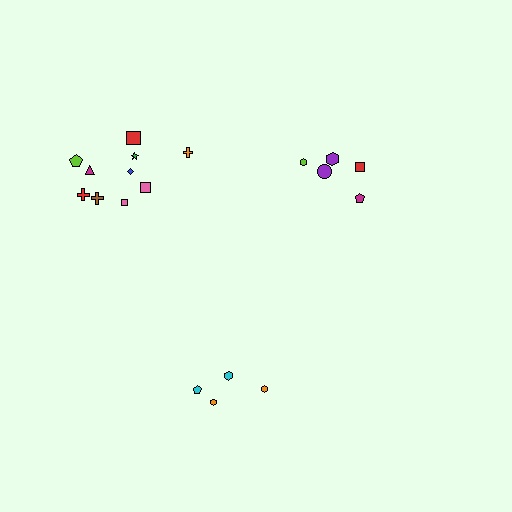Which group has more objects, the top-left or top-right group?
The top-left group.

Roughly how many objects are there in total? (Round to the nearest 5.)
Roughly 20 objects in total.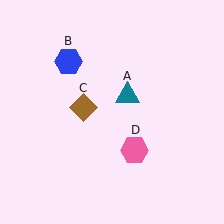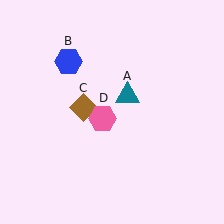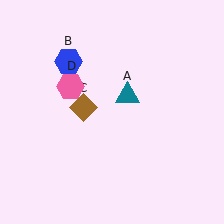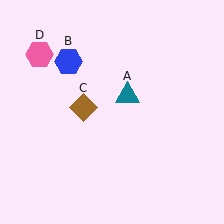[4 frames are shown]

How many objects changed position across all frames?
1 object changed position: pink hexagon (object D).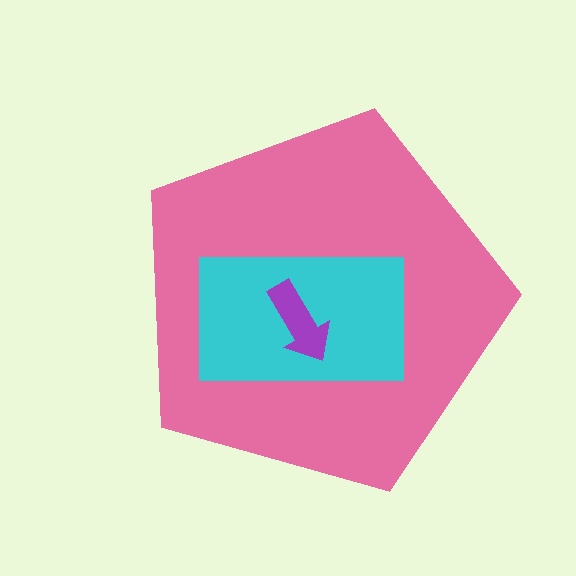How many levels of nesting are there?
3.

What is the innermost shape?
The purple arrow.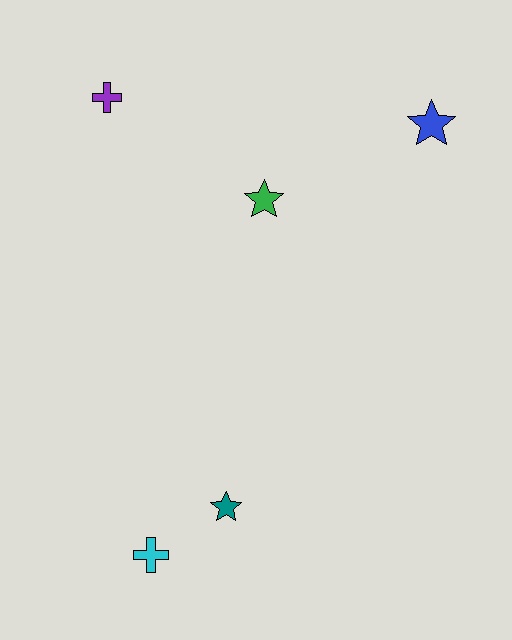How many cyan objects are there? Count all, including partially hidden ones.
There is 1 cyan object.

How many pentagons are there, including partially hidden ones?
There are no pentagons.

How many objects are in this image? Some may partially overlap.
There are 5 objects.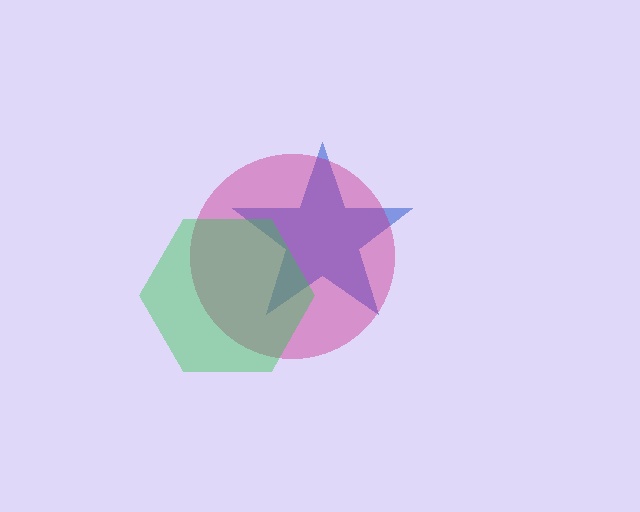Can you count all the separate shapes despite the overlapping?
Yes, there are 3 separate shapes.